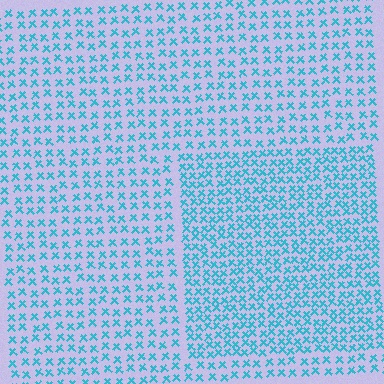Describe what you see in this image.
The image contains small cyan elements arranged at two different densities. A rectangle-shaped region is visible where the elements are more densely packed than the surrounding area.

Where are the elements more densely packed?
The elements are more densely packed inside the rectangle boundary.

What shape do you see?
I see a rectangle.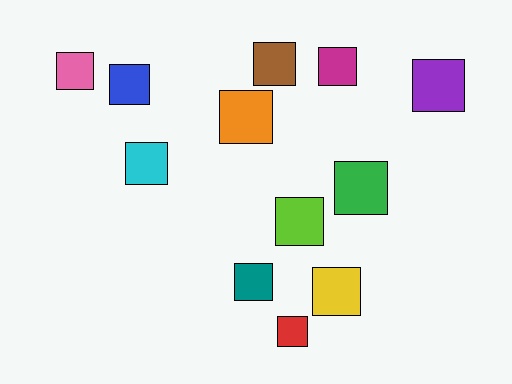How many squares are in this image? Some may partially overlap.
There are 12 squares.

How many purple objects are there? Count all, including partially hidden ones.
There is 1 purple object.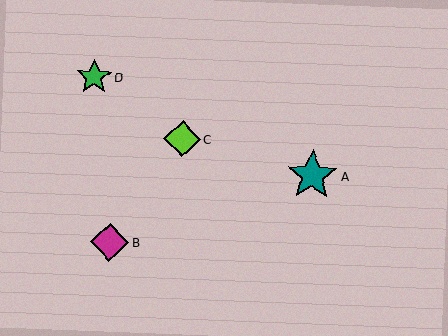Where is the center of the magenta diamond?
The center of the magenta diamond is at (110, 242).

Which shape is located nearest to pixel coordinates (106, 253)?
The magenta diamond (labeled B) at (110, 242) is nearest to that location.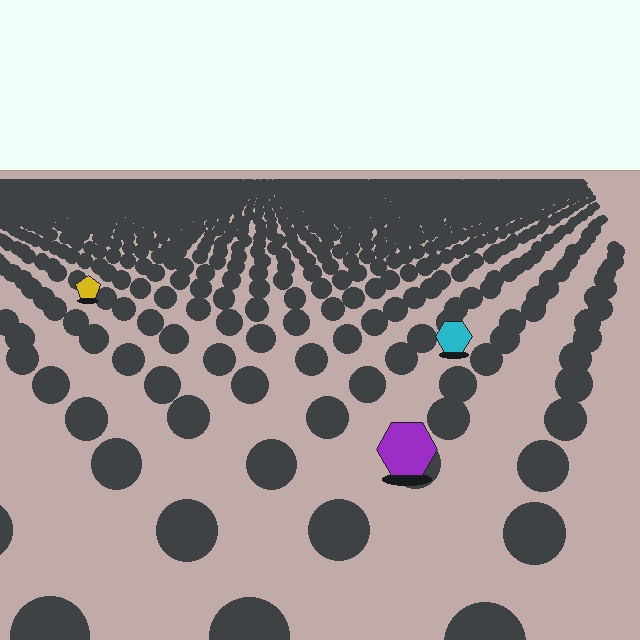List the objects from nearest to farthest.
From nearest to farthest: the purple hexagon, the cyan hexagon, the yellow pentagon.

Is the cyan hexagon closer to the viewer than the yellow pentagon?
Yes. The cyan hexagon is closer — you can tell from the texture gradient: the ground texture is coarser near it.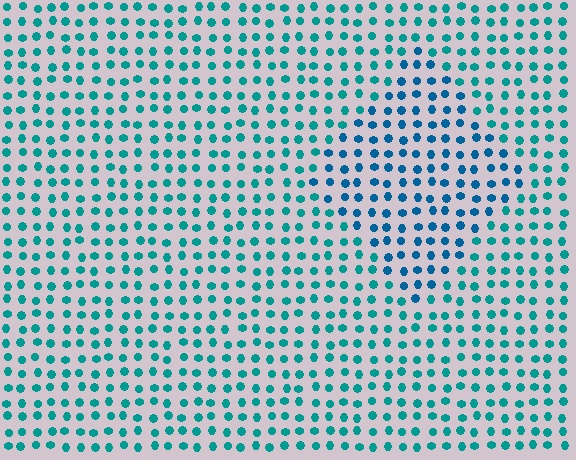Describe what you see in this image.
The image is filled with small teal elements in a uniform arrangement. A diamond-shaped region is visible where the elements are tinted to a slightly different hue, forming a subtle color boundary.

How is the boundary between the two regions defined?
The boundary is defined purely by a slight shift in hue (about 26 degrees). Spacing, size, and orientation are identical on both sides.